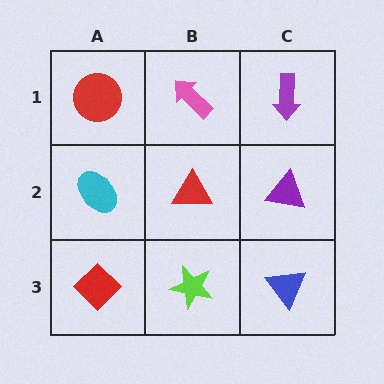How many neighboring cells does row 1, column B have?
3.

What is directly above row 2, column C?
A purple arrow.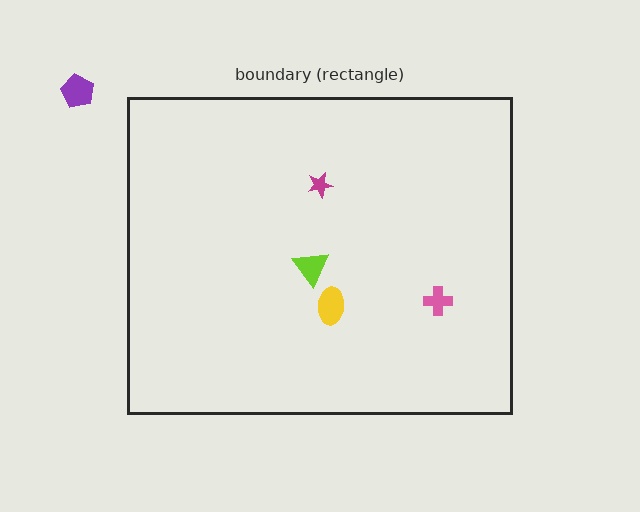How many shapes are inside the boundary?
4 inside, 1 outside.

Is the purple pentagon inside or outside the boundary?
Outside.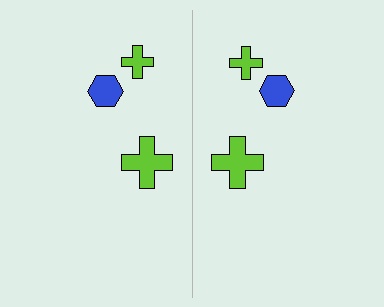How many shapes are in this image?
There are 6 shapes in this image.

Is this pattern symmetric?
Yes, this pattern has bilateral (reflection) symmetry.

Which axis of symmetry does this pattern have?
The pattern has a vertical axis of symmetry running through the center of the image.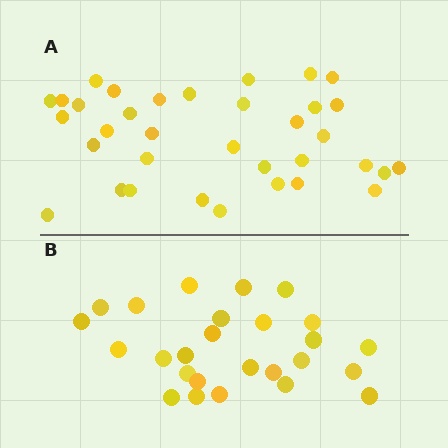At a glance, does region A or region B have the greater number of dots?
Region A (the top region) has more dots.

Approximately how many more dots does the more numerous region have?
Region A has roughly 8 or so more dots than region B.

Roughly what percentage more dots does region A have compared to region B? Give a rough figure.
About 35% more.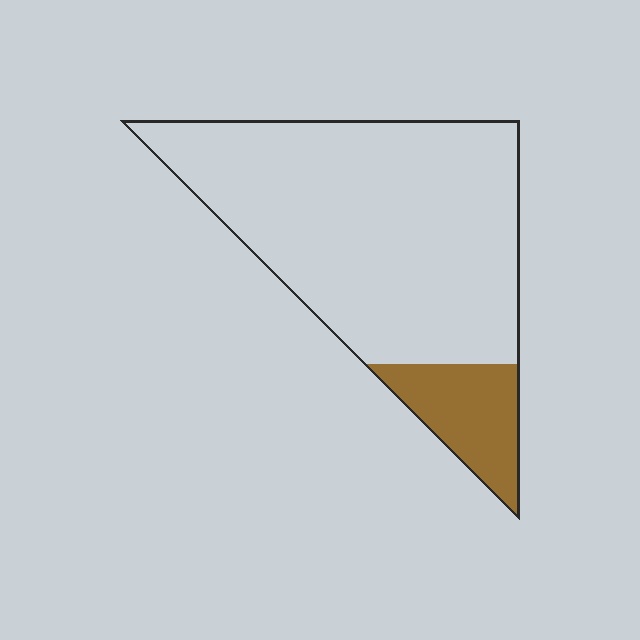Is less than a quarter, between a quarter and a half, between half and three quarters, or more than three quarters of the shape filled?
Less than a quarter.